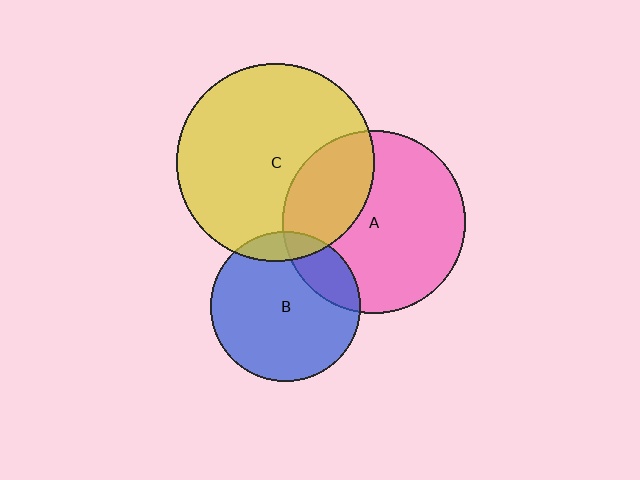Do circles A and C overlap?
Yes.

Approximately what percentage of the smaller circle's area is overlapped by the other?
Approximately 30%.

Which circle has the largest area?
Circle C (yellow).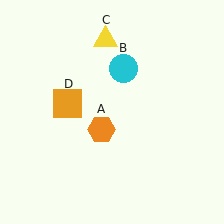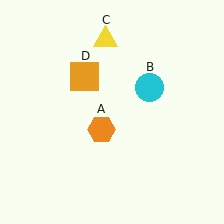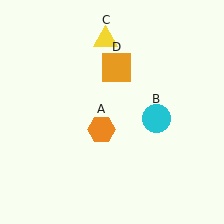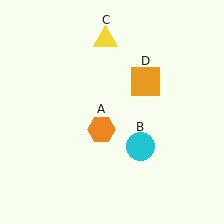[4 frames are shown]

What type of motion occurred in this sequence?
The cyan circle (object B), orange square (object D) rotated clockwise around the center of the scene.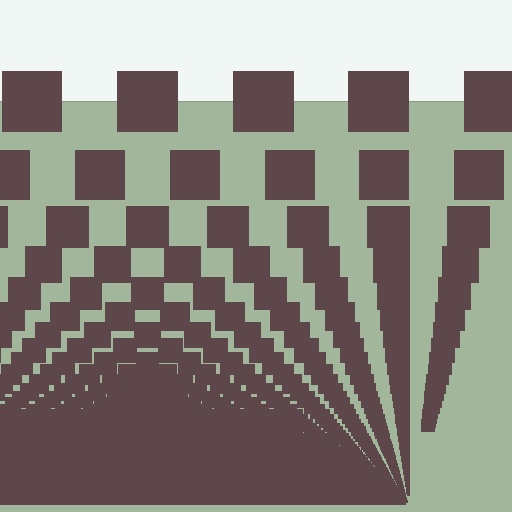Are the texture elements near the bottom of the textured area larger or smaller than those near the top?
Smaller. The gradient is inverted — elements near the bottom are smaller and denser.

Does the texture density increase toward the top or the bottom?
Density increases toward the bottom.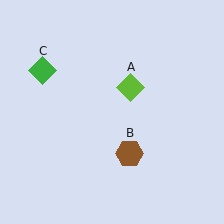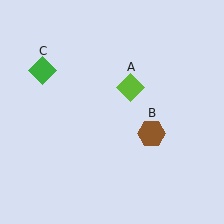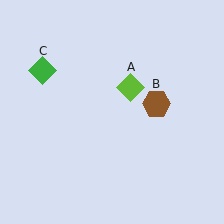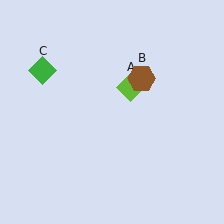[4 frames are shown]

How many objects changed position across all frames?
1 object changed position: brown hexagon (object B).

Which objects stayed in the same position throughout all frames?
Lime diamond (object A) and green diamond (object C) remained stationary.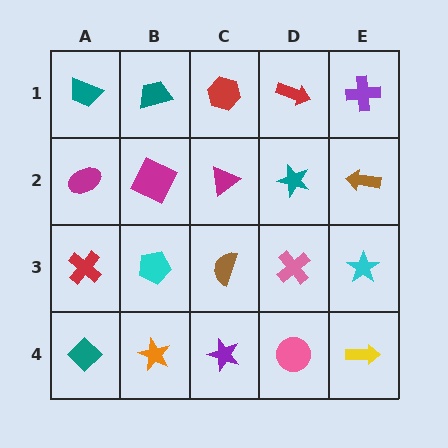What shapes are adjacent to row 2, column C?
A red hexagon (row 1, column C), a brown semicircle (row 3, column C), a magenta square (row 2, column B), a teal star (row 2, column D).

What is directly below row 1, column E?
A brown arrow.